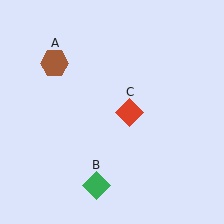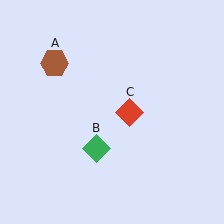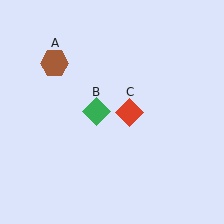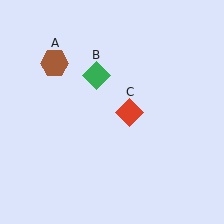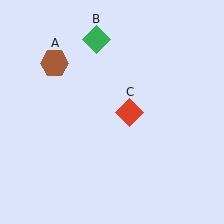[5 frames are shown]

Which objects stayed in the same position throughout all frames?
Brown hexagon (object A) and red diamond (object C) remained stationary.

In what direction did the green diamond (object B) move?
The green diamond (object B) moved up.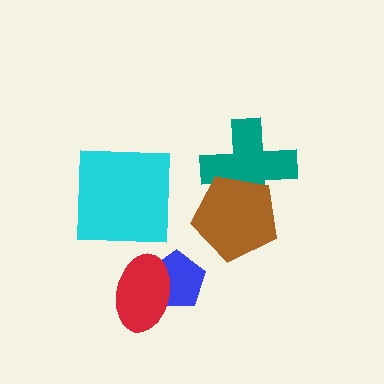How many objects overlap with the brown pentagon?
1 object overlaps with the brown pentagon.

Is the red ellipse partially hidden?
No, no other shape covers it.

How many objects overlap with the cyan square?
0 objects overlap with the cyan square.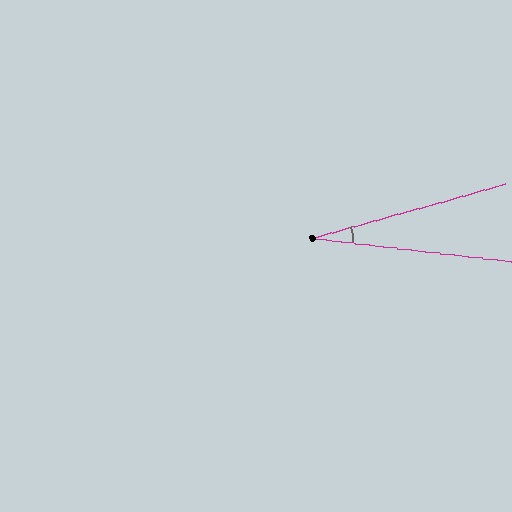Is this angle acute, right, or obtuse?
It is acute.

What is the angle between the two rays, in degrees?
Approximately 22 degrees.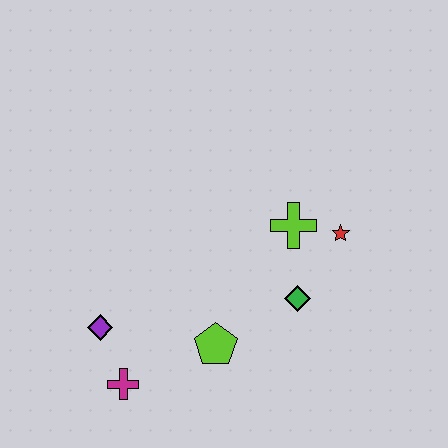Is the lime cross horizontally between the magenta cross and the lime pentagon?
No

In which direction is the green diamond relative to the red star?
The green diamond is below the red star.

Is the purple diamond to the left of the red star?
Yes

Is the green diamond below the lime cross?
Yes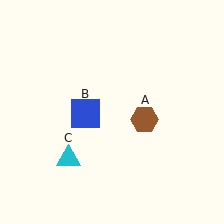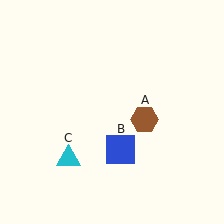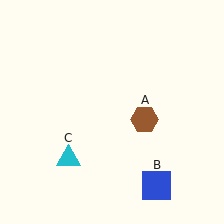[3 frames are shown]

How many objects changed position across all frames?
1 object changed position: blue square (object B).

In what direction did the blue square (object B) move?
The blue square (object B) moved down and to the right.